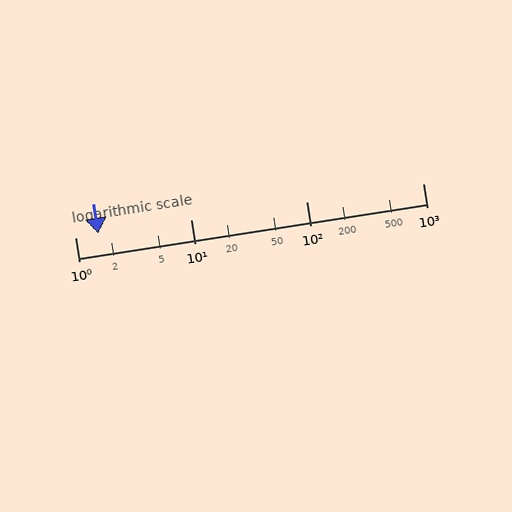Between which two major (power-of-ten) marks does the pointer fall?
The pointer is between 1 and 10.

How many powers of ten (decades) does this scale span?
The scale spans 3 decades, from 1 to 1000.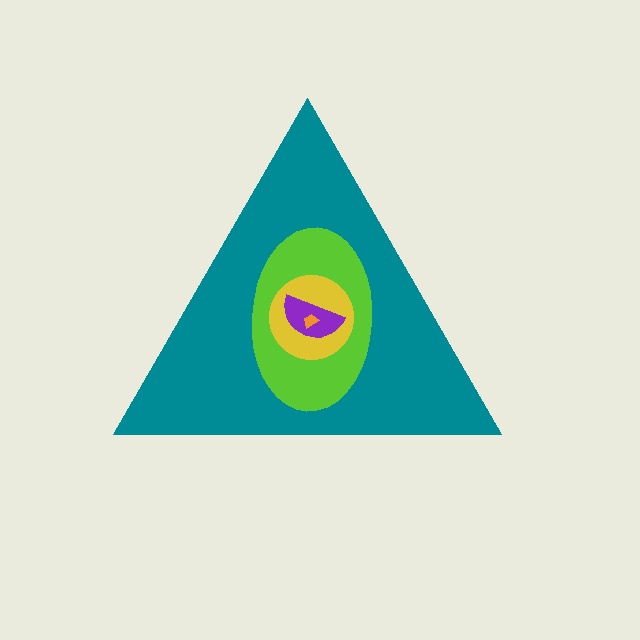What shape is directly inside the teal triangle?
The lime ellipse.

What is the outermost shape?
The teal triangle.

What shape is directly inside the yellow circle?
The purple semicircle.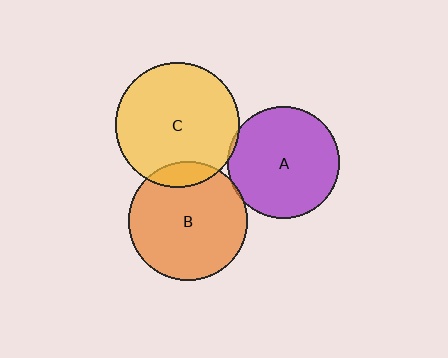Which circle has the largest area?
Circle C (yellow).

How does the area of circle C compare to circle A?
Approximately 1.2 times.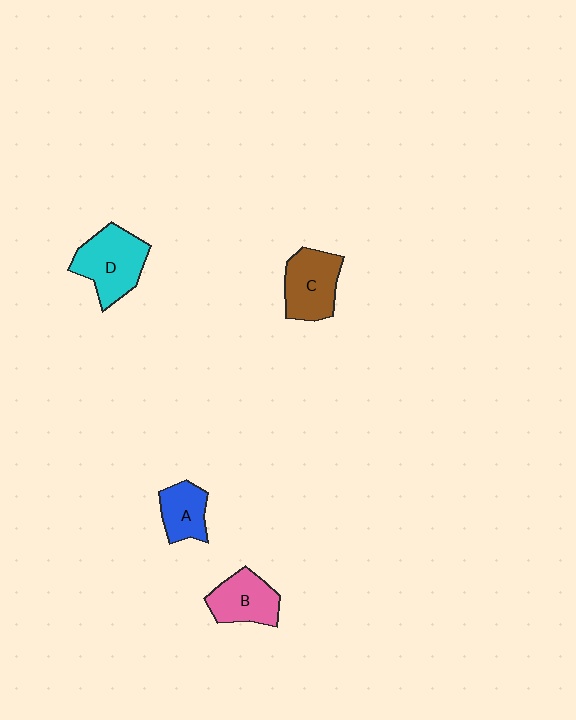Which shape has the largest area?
Shape D (cyan).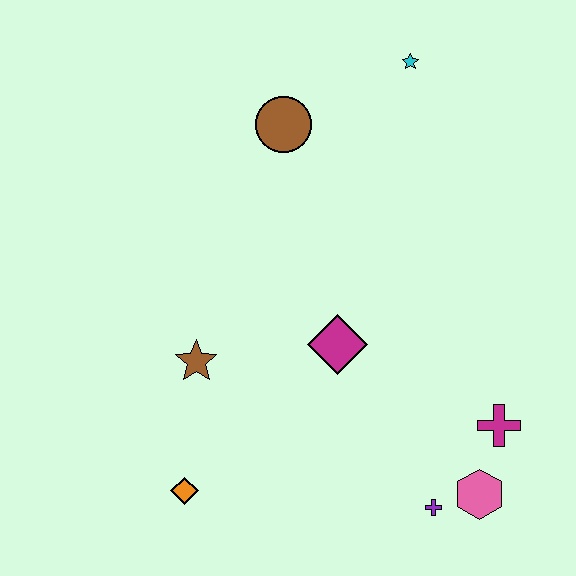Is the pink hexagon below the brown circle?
Yes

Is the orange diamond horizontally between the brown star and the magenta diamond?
No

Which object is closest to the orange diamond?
The brown star is closest to the orange diamond.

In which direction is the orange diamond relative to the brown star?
The orange diamond is below the brown star.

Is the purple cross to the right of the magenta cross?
No